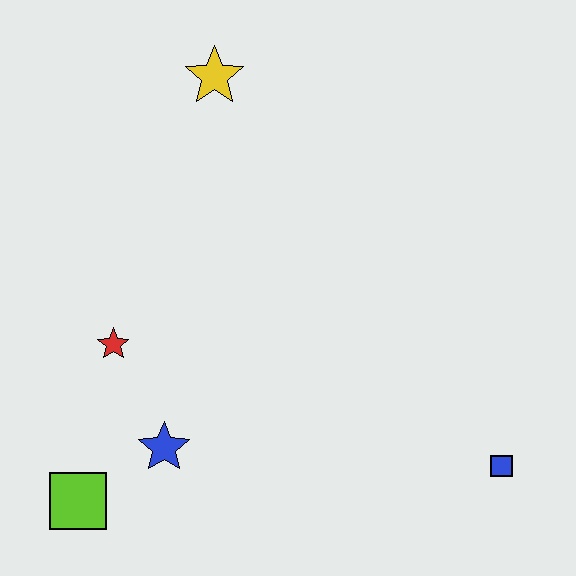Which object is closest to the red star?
The blue star is closest to the red star.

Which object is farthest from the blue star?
The yellow star is farthest from the blue star.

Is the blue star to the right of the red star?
Yes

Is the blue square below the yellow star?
Yes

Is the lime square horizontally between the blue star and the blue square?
No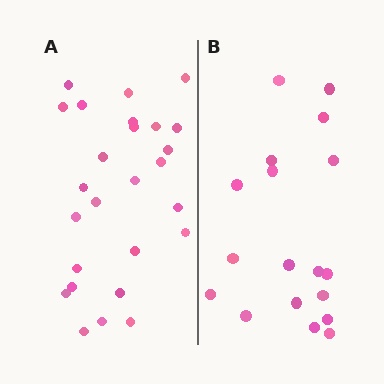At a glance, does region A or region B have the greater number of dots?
Region A (the left region) has more dots.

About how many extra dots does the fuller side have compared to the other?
Region A has roughly 8 or so more dots than region B.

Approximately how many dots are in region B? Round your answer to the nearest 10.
About 20 dots. (The exact count is 18, which rounds to 20.)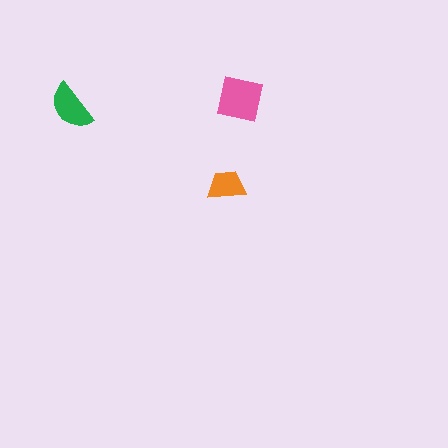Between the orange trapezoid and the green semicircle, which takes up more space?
The green semicircle.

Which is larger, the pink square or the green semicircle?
The pink square.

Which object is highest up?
The pink square is topmost.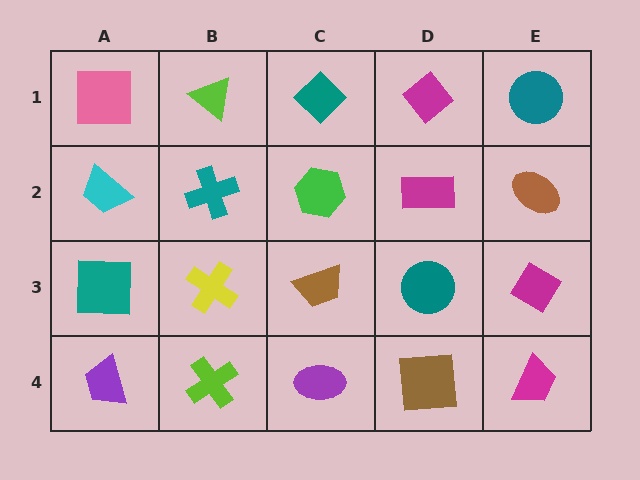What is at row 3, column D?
A teal circle.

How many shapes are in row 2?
5 shapes.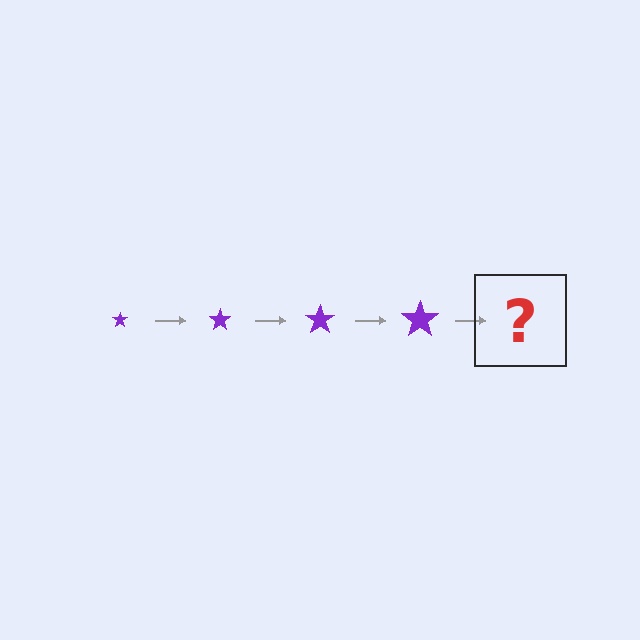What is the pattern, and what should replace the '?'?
The pattern is that the star gets progressively larger each step. The '?' should be a purple star, larger than the previous one.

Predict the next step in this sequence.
The next step is a purple star, larger than the previous one.